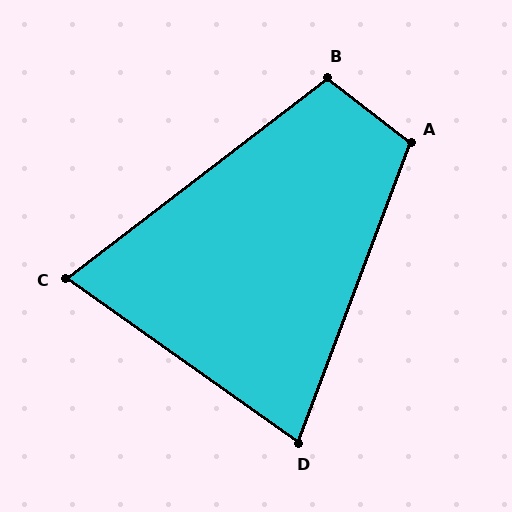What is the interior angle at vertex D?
Approximately 75 degrees (acute).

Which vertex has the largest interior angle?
A, at approximately 107 degrees.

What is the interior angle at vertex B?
Approximately 105 degrees (obtuse).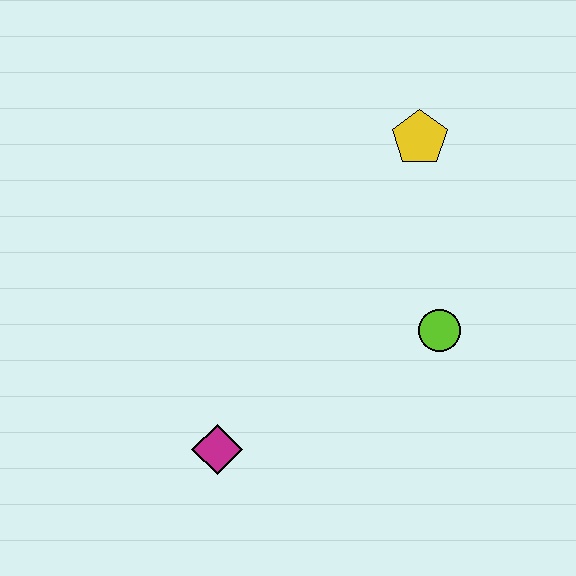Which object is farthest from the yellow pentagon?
The magenta diamond is farthest from the yellow pentagon.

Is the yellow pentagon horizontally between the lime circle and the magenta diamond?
Yes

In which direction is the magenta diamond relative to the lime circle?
The magenta diamond is to the left of the lime circle.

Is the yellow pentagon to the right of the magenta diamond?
Yes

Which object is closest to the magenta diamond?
The lime circle is closest to the magenta diamond.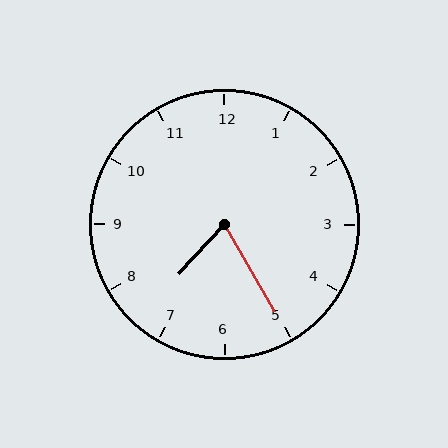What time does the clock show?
7:25.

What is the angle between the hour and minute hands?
Approximately 72 degrees.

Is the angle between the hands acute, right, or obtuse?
It is acute.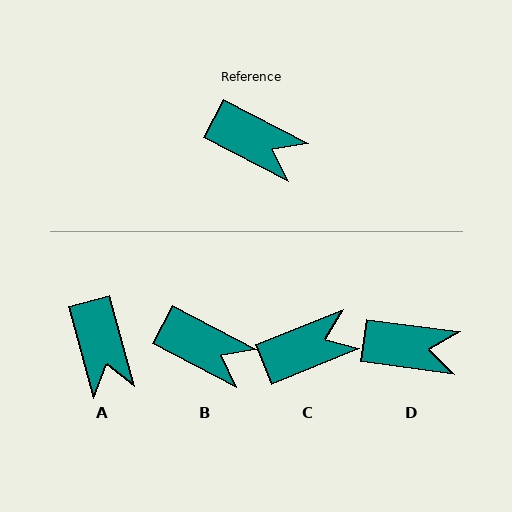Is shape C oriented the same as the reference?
No, it is off by about 49 degrees.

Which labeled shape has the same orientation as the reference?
B.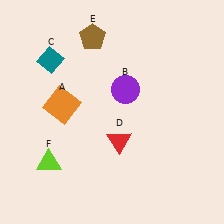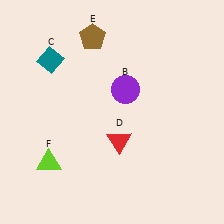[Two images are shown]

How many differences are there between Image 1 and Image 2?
There is 1 difference between the two images.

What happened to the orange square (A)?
The orange square (A) was removed in Image 2. It was in the top-left area of Image 1.